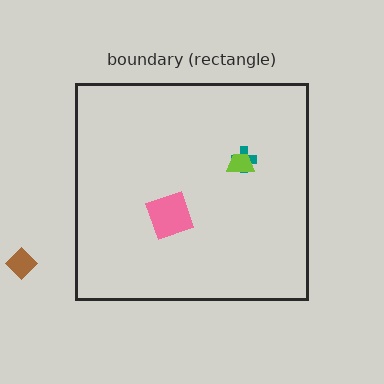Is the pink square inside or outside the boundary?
Inside.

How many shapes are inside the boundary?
3 inside, 1 outside.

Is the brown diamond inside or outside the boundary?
Outside.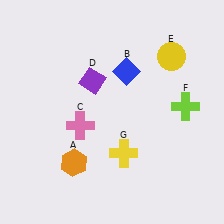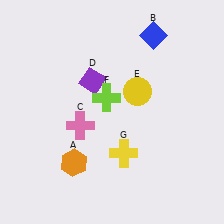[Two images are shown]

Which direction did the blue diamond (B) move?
The blue diamond (B) moved up.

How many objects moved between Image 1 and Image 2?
3 objects moved between the two images.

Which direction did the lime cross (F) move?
The lime cross (F) moved left.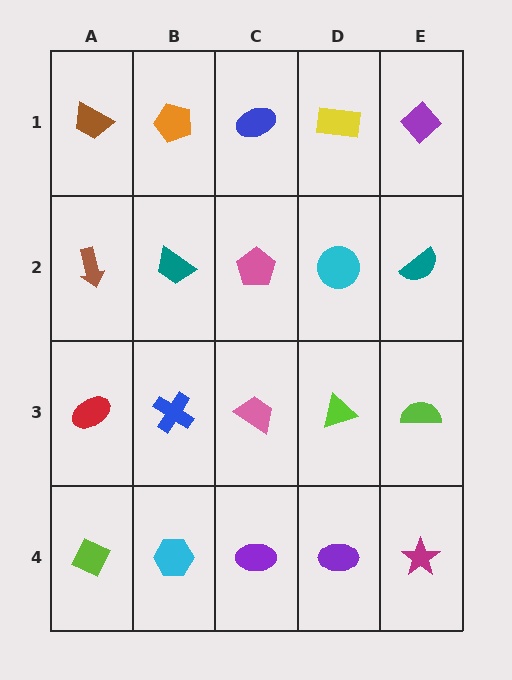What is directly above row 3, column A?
A brown arrow.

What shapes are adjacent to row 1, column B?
A teal trapezoid (row 2, column B), a brown trapezoid (row 1, column A), a blue ellipse (row 1, column C).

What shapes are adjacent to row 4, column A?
A red ellipse (row 3, column A), a cyan hexagon (row 4, column B).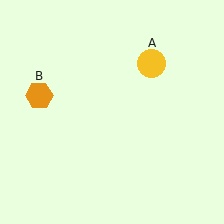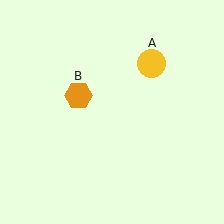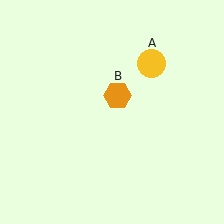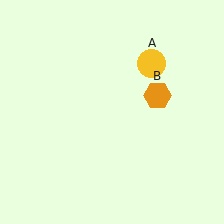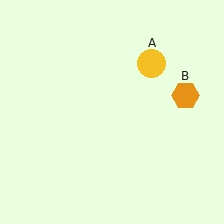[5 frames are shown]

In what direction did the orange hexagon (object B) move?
The orange hexagon (object B) moved right.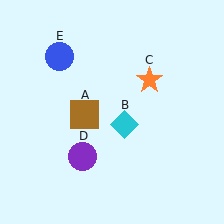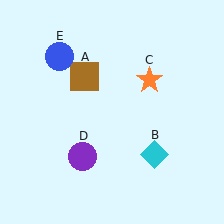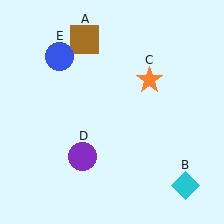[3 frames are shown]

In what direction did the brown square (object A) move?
The brown square (object A) moved up.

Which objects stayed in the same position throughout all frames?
Orange star (object C) and purple circle (object D) and blue circle (object E) remained stationary.